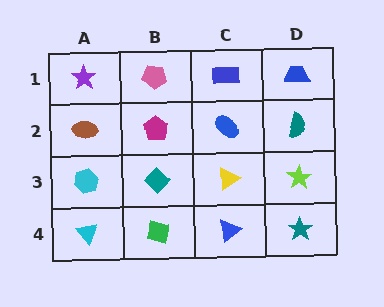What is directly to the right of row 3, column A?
A teal diamond.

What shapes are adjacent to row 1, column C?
A blue ellipse (row 2, column C), a pink pentagon (row 1, column B), a blue trapezoid (row 1, column D).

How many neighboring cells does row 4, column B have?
3.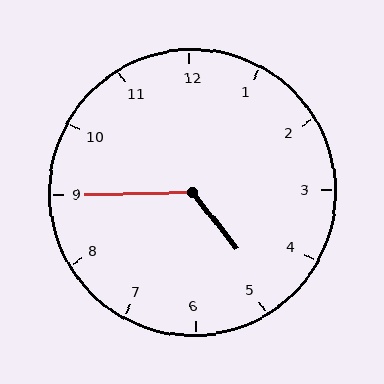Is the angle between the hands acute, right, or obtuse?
It is obtuse.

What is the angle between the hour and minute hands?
Approximately 128 degrees.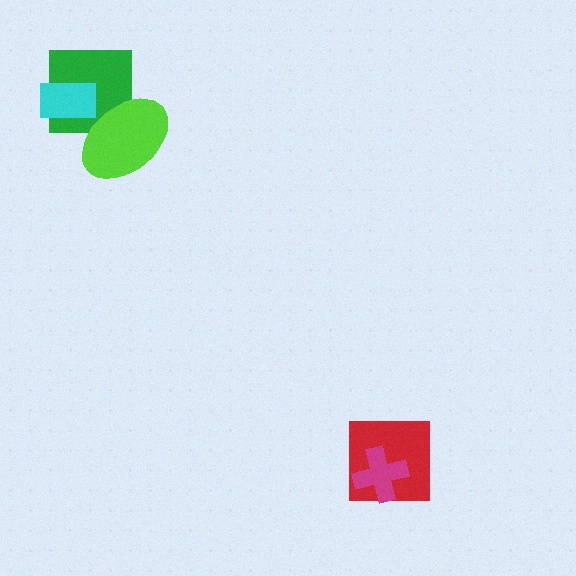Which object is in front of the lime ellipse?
The cyan rectangle is in front of the lime ellipse.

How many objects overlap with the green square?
2 objects overlap with the green square.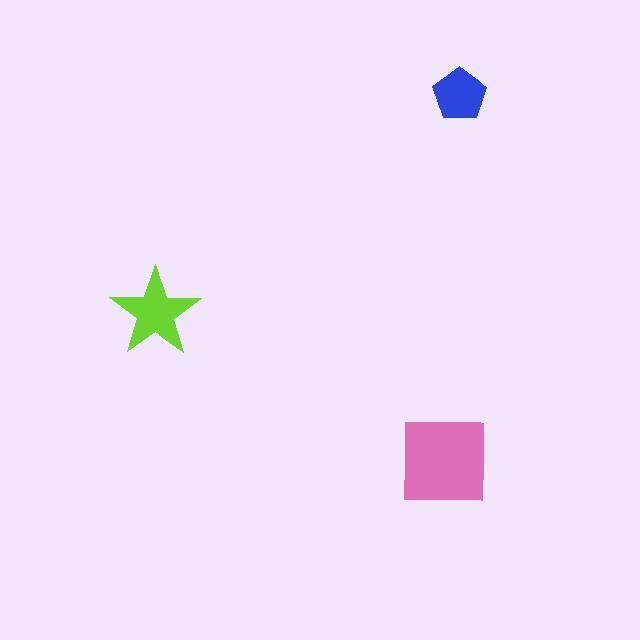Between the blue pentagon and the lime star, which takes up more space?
The lime star.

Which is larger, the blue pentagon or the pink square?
The pink square.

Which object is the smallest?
The blue pentagon.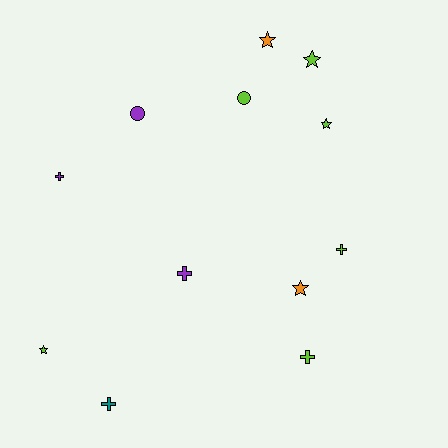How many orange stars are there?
There are 2 orange stars.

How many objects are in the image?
There are 12 objects.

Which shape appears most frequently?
Star, with 5 objects.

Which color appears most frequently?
Lime, with 6 objects.